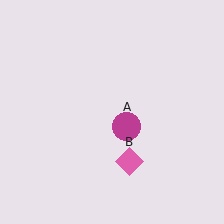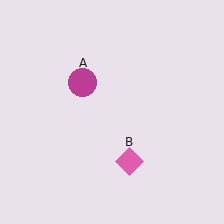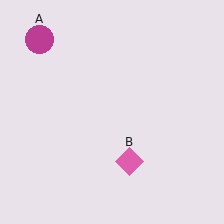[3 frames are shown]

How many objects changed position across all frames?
1 object changed position: magenta circle (object A).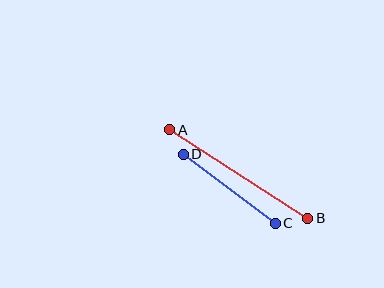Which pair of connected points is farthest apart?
Points A and B are farthest apart.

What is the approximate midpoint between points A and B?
The midpoint is at approximately (239, 174) pixels.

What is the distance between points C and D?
The distance is approximately 115 pixels.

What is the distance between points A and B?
The distance is approximately 164 pixels.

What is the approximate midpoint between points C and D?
The midpoint is at approximately (229, 189) pixels.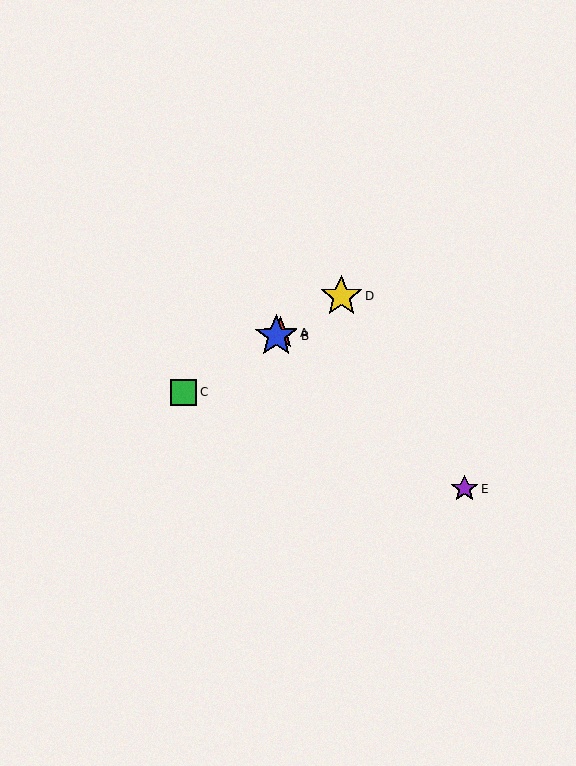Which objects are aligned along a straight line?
Objects A, B, C, D are aligned along a straight line.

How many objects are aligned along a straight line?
4 objects (A, B, C, D) are aligned along a straight line.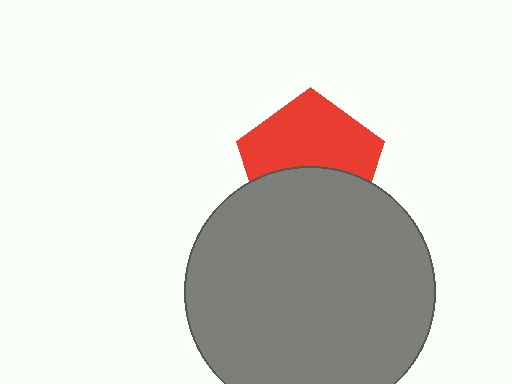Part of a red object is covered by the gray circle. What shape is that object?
It is a pentagon.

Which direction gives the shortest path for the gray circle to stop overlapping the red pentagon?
Moving down gives the shortest separation.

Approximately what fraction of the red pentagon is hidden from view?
Roughly 43% of the red pentagon is hidden behind the gray circle.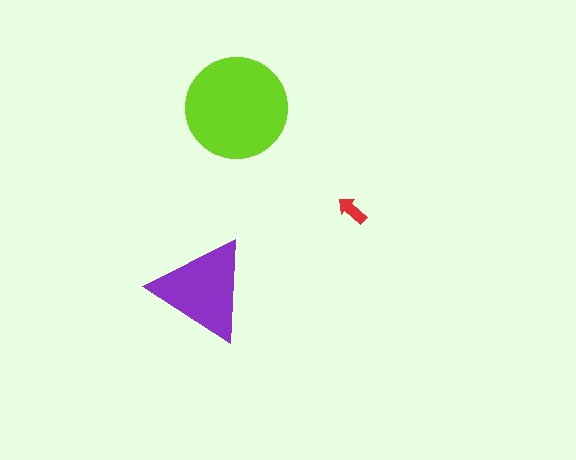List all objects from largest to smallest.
The lime circle, the purple triangle, the red arrow.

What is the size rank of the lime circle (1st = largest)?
1st.